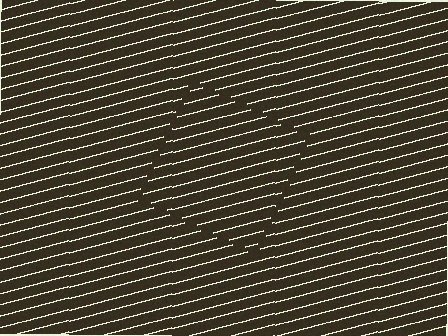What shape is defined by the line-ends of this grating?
An illusory square. The interior of the shape contains the same grating, shifted by half a period — the contour is defined by the phase discontinuity where line-ends from the inner and outer gratings abut.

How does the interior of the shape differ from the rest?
The interior of the shape contains the same grating, shifted by half a period — the contour is defined by the phase discontinuity where line-ends from the inner and outer gratings abut.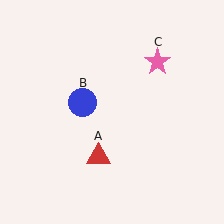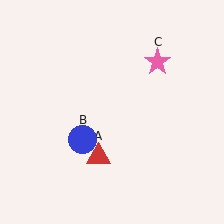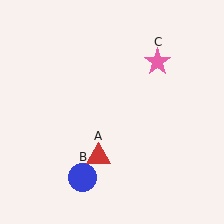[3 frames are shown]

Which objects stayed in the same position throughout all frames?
Red triangle (object A) and pink star (object C) remained stationary.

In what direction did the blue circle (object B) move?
The blue circle (object B) moved down.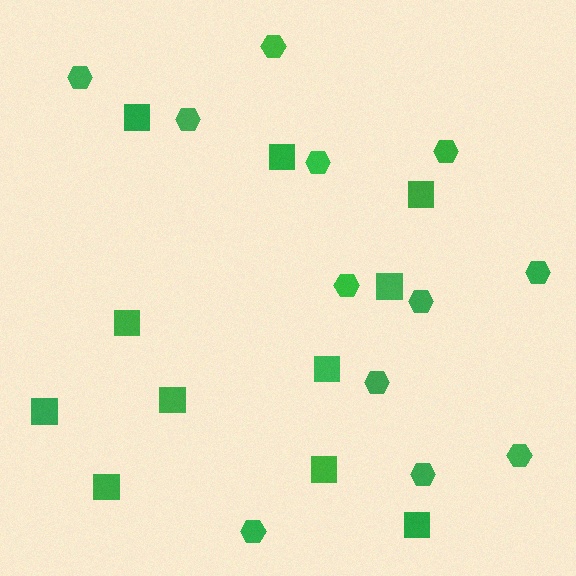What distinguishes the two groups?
There are 2 groups: one group of hexagons (12) and one group of squares (11).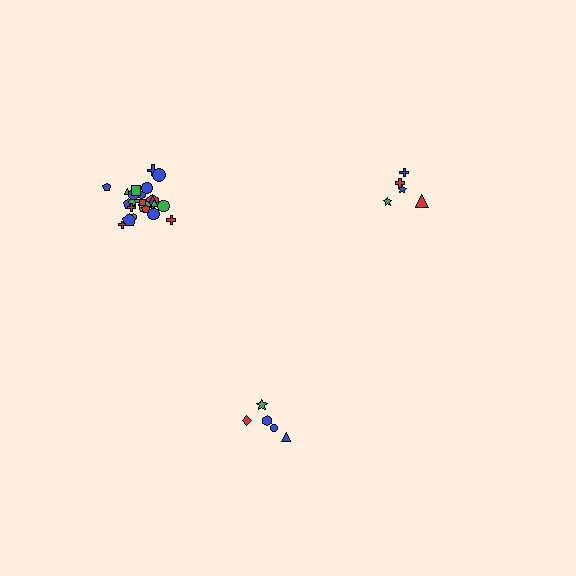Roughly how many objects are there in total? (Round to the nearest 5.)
Roughly 35 objects in total.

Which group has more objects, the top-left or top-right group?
The top-left group.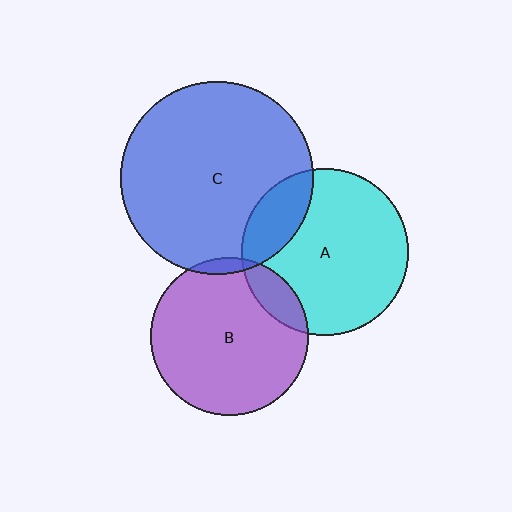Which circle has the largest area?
Circle C (blue).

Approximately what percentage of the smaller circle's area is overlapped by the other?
Approximately 10%.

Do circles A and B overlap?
Yes.